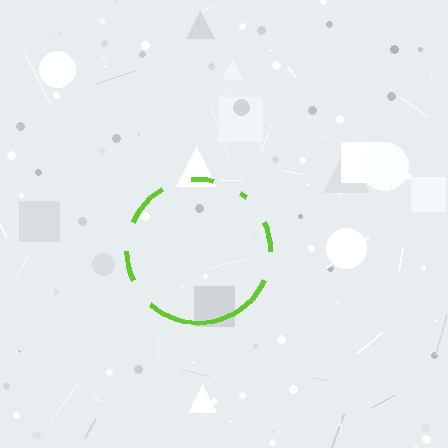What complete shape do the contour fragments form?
The contour fragments form a circle.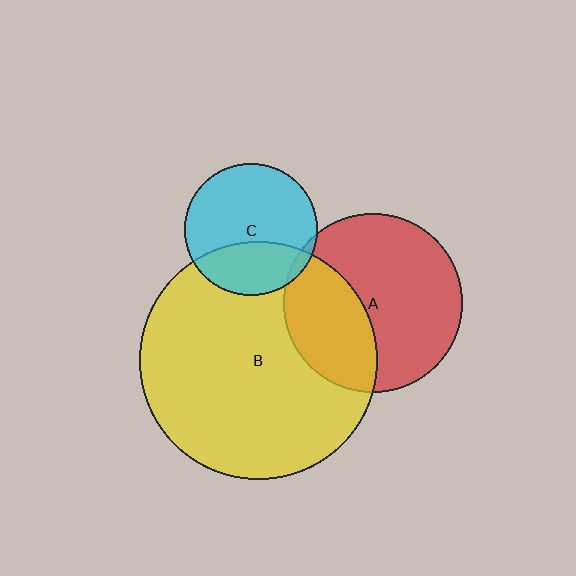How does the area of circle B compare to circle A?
Approximately 1.8 times.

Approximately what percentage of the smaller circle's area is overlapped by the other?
Approximately 5%.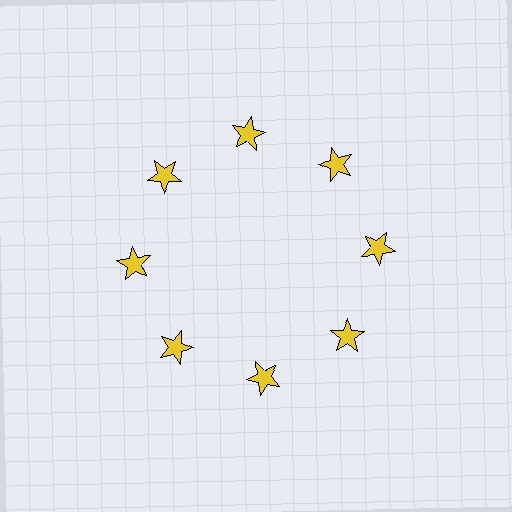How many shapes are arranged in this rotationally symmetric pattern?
There are 8 shapes, arranged in 8 groups of 1.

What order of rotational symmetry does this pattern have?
This pattern has 8-fold rotational symmetry.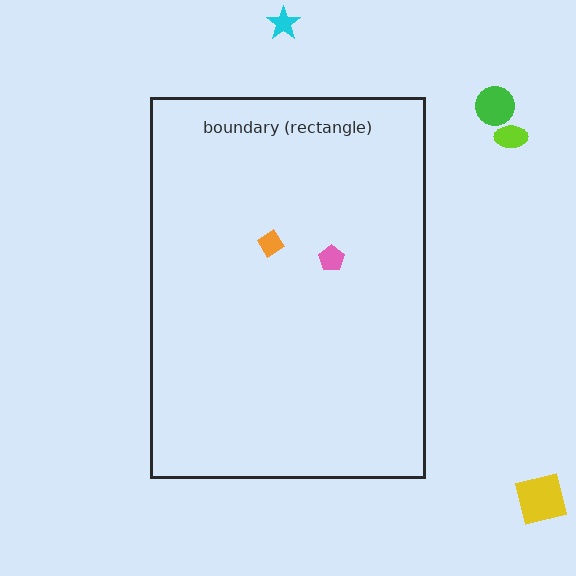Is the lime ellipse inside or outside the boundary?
Outside.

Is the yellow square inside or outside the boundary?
Outside.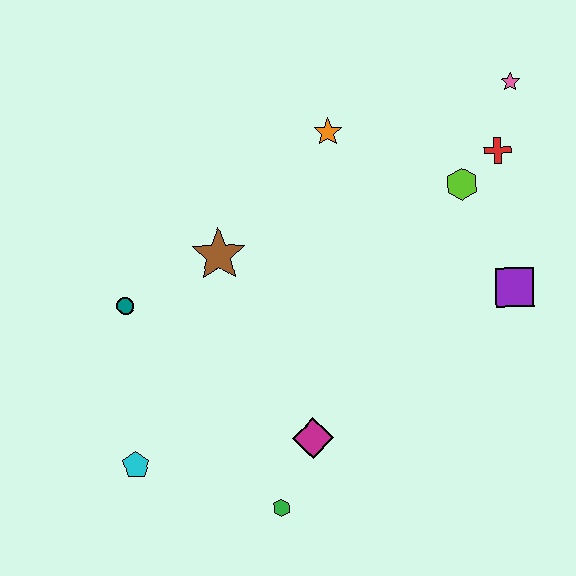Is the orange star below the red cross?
No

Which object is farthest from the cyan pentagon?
The pink star is farthest from the cyan pentagon.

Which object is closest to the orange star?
The lime hexagon is closest to the orange star.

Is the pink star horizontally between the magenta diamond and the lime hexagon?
No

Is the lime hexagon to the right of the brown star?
Yes